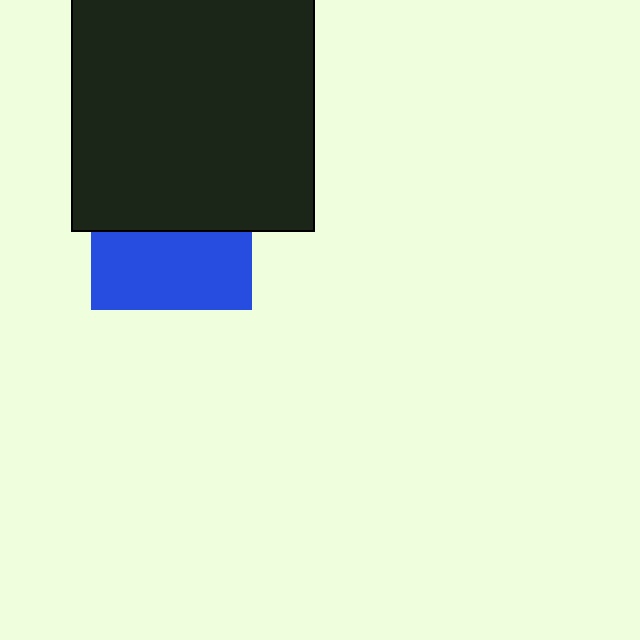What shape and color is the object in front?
The object in front is a black square.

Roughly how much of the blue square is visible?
About half of it is visible (roughly 49%).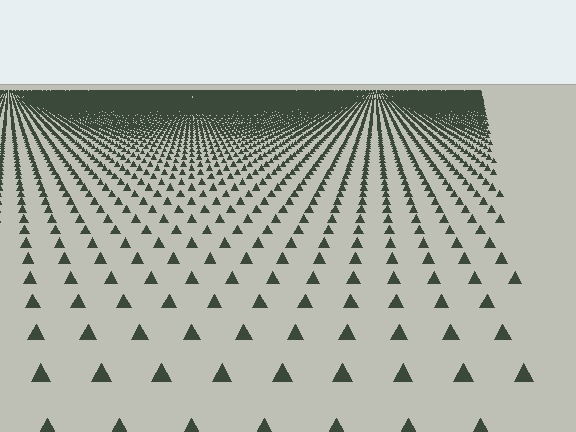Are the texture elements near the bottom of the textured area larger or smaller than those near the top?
Larger. Near the bottom, elements are closer to the viewer and appear at a bigger on-screen size.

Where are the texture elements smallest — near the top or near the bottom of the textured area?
Near the top.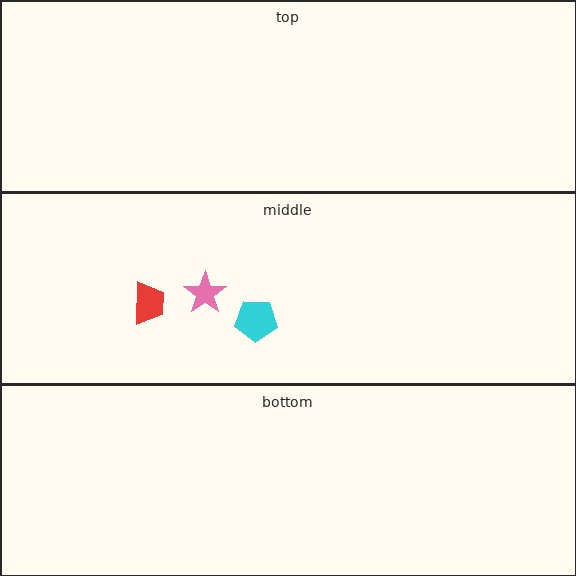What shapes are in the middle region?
The red trapezoid, the pink star, the cyan pentagon.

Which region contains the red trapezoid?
The middle region.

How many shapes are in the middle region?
3.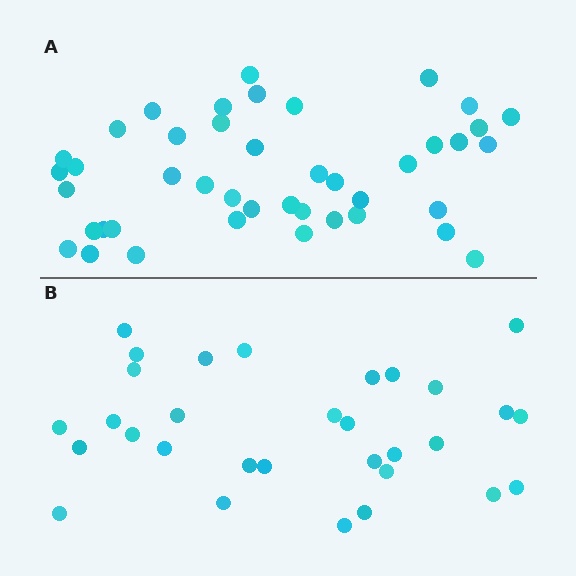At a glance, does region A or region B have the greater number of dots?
Region A (the top region) has more dots.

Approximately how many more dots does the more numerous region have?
Region A has roughly 12 or so more dots than region B.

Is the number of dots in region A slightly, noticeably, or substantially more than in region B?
Region A has noticeably more, but not dramatically so. The ratio is roughly 1.4 to 1.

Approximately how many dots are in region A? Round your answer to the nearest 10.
About 40 dots. (The exact count is 43, which rounds to 40.)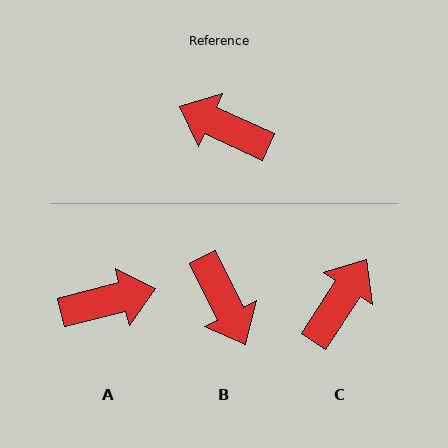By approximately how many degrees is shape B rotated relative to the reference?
Approximately 141 degrees counter-clockwise.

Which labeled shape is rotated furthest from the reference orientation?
B, about 141 degrees away.